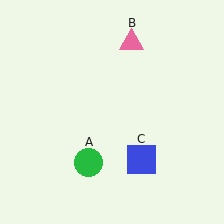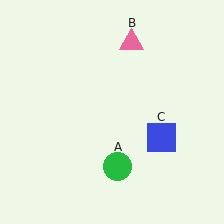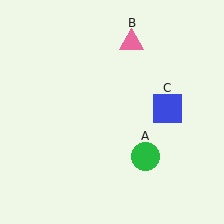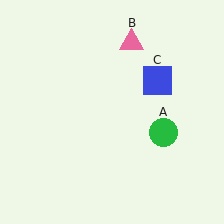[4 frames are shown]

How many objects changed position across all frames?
2 objects changed position: green circle (object A), blue square (object C).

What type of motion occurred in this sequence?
The green circle (object A), blue square (object C) rotated counterclockwise around the center of the scene.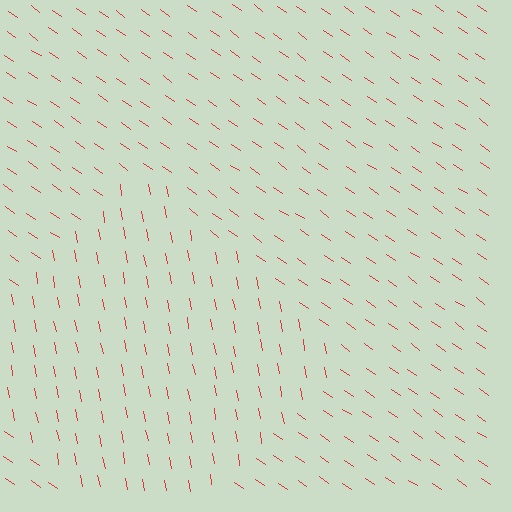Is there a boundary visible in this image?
Yes, there is a texture boundary formed by a change in line orientation.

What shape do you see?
I see a diamond.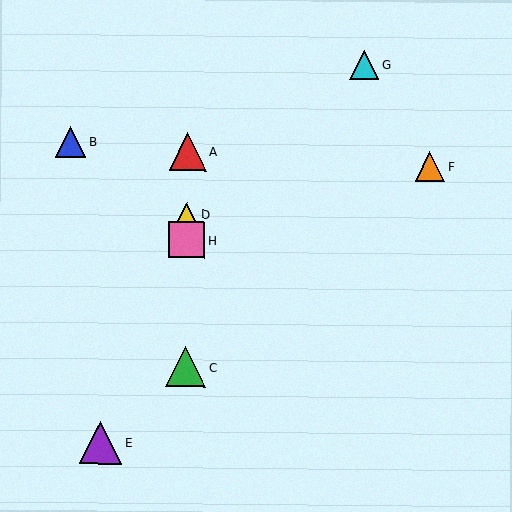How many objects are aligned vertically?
4 objects (A, C, D, H) are aligned vertically.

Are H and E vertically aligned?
No, H is at x≈187 and E is at x≈101.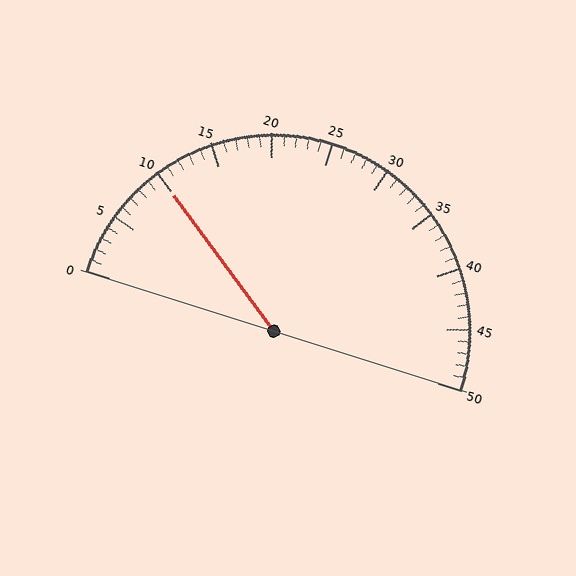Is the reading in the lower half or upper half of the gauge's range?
The reading is in the lower half of the range (0 to 50).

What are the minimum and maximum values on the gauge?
The gauge ranges from 0 to 50.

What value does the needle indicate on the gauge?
The needle indicates approximately 10.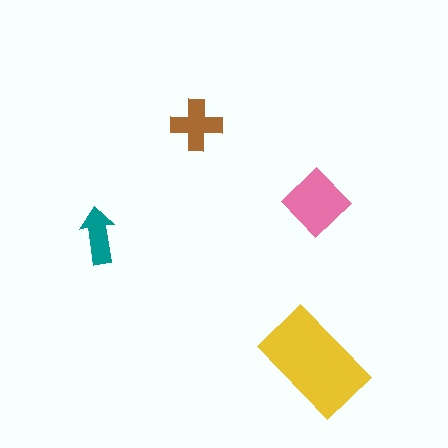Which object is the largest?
The yellow rectangle.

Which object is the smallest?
The teal arrow.